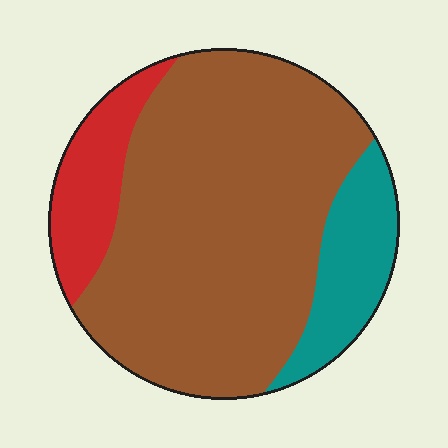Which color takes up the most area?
Brown, at roughly 70%.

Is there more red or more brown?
Brown.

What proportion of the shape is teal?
Teal covers about 15% of the shape.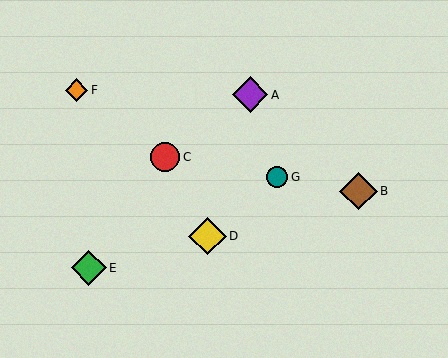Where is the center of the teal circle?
The center of the teal circle is at (277, 177).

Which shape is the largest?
The brown diamond (labeled B) is the largest.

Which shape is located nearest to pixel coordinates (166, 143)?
The red circle (labeled C) at (165, 157) is nearest to that location.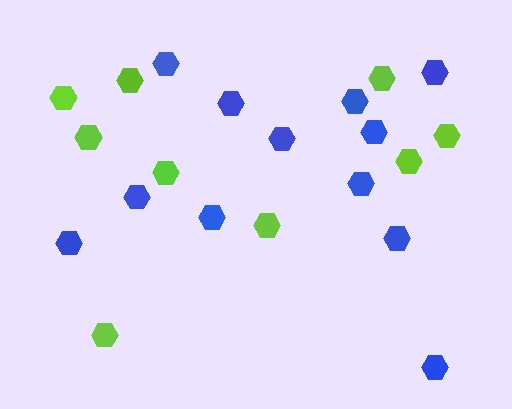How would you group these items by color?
There are 2 groups: one group of lime hexagons (9) and one group of blue hexagons (12).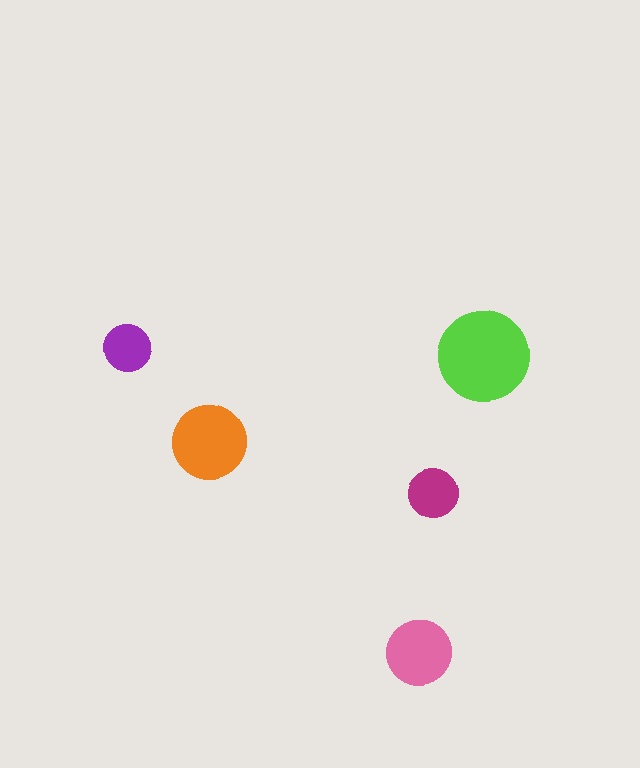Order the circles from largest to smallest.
the lime one, the orange one, the pink one, the magenta one, the purple one.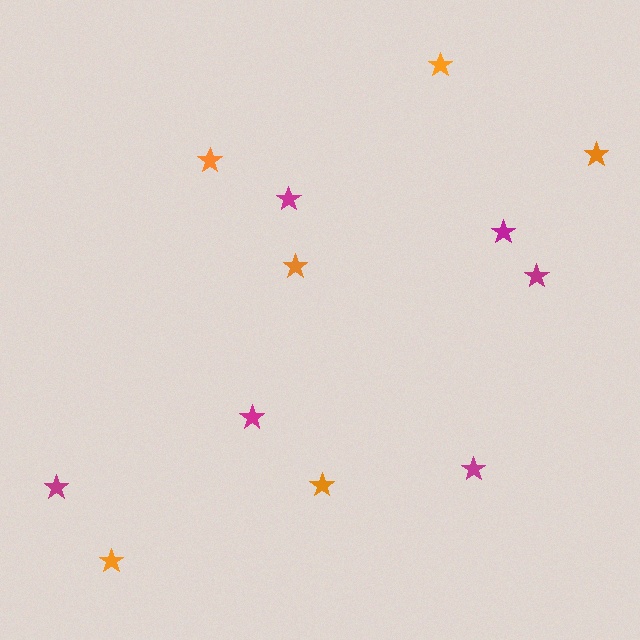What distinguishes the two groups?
There are 2 groups: one group of orange stars (6) and one group of magenta stars (6).